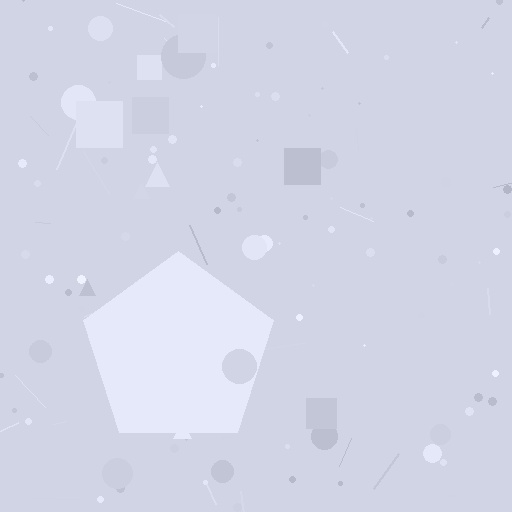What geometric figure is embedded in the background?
A pentagon is embedded in the background.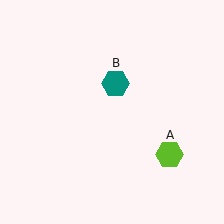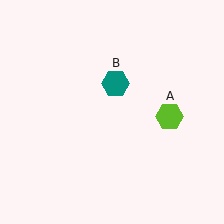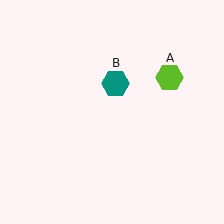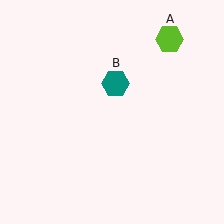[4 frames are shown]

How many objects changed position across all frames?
1 object changed position: lime hexagon (object A).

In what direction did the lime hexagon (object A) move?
The lime hexagon (object A) moved up.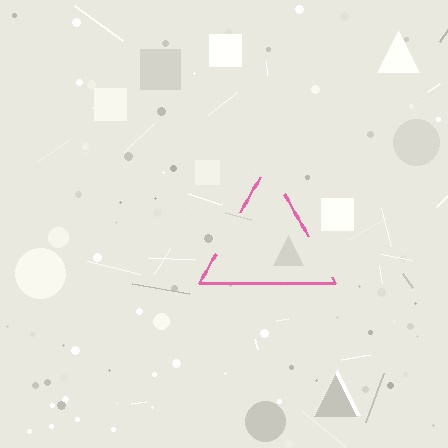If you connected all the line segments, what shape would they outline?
They would outline a triangle.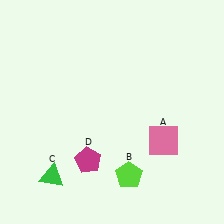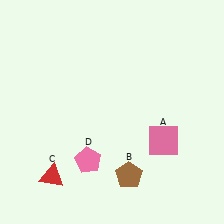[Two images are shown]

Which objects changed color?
B changed from lime to brown. C changed from green to red. D changed from magenta to pink.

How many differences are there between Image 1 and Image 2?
There are 3 differences between the two images.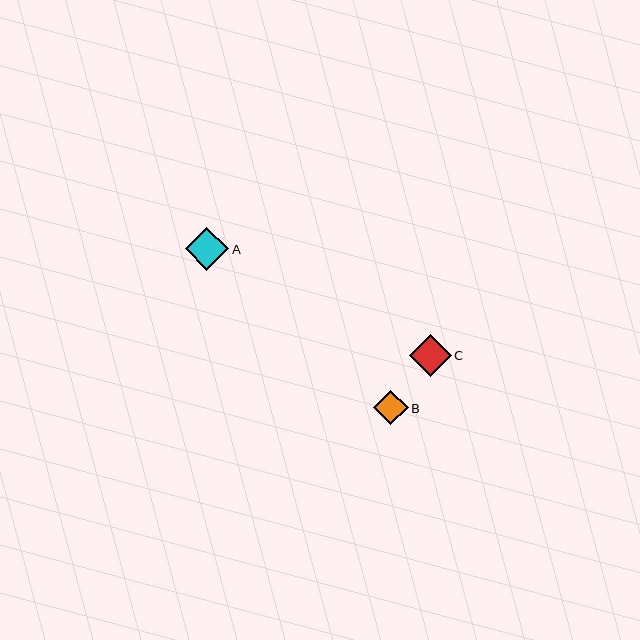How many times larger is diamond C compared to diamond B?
Diamond C is approximately 1.2 times the size of diamond B.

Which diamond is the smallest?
Diamond B is the smallest with a size of approximately 35 pixels.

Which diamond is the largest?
Diamond A is the largest with a size of approximately 43 pixels.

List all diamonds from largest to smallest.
From largest to smallest: A, C, B.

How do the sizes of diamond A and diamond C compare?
Diamond A and diamond C are approximately the same size.